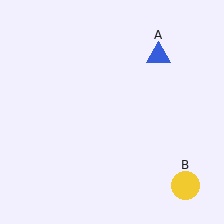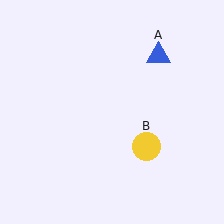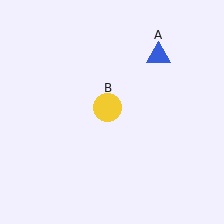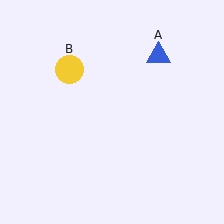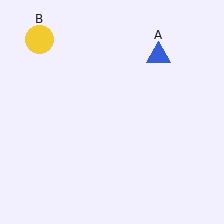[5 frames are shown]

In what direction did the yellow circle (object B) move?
The yellow circle (object B) moved up and to the left.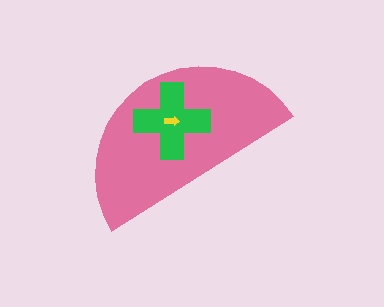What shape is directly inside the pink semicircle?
The green cross.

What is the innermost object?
The yellow arrow.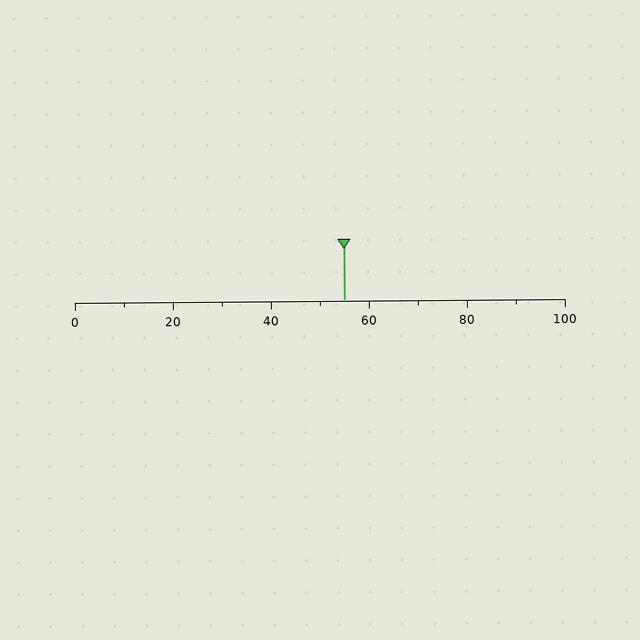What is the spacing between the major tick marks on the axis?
The major ticks are spaced 20 apart.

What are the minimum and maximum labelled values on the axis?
The axis runs from 0 to 100.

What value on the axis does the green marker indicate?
The marker indicates approximately 55.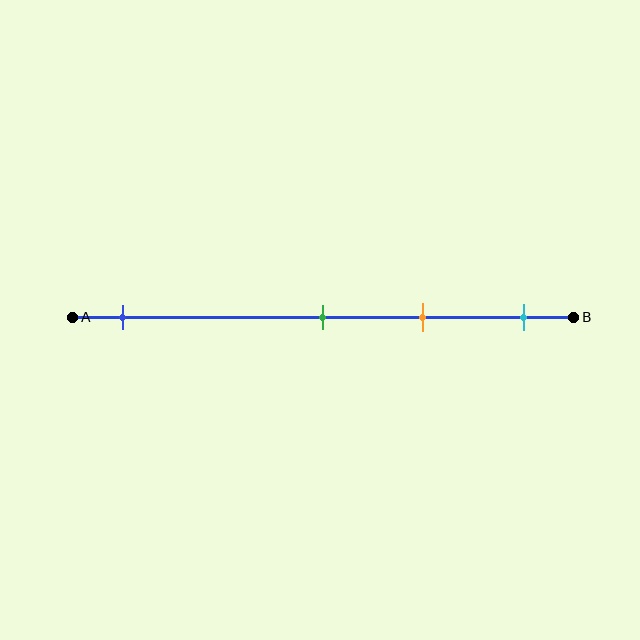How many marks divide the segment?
There are 4 marks dividing the segment.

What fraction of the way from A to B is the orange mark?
The orange mark is approximately 70% (0.7) of the way from A to B.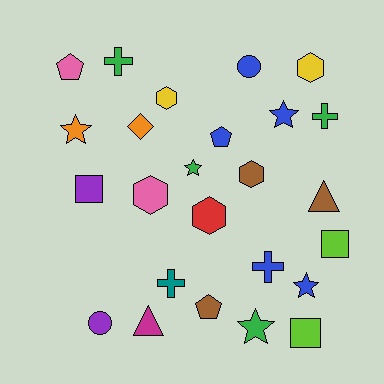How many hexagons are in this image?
There are 5 hexagons.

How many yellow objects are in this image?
There are 2 yellow objects.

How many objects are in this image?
There are 25 objects.